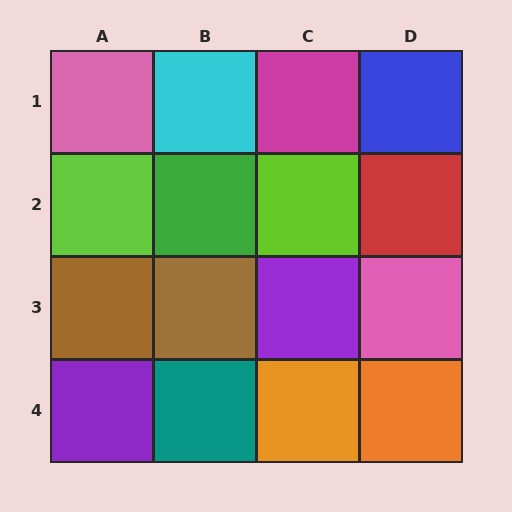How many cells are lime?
2 cells are lime.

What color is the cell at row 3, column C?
Purple.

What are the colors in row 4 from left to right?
Purple, teal, orange, orange.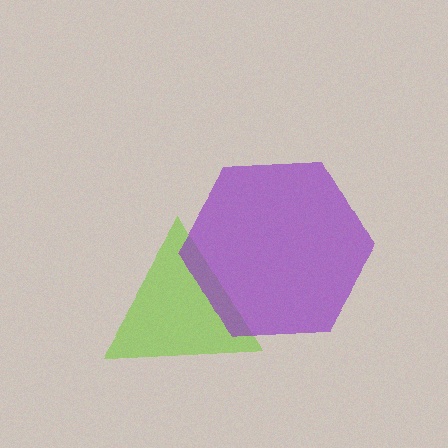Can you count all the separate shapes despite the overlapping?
Yes, there are 2 separate shapes.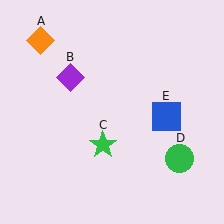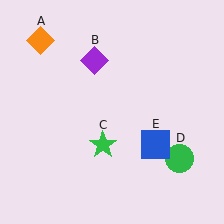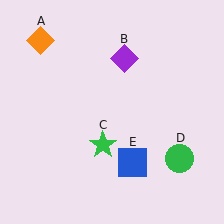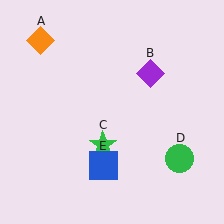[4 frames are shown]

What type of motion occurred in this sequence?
The purple diamond (object B), blue square (object E) rotated clockwise around the center of the scene.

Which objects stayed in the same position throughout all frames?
Orange diamond (object A) and green star (object C) and green circle (object D) remained stationary.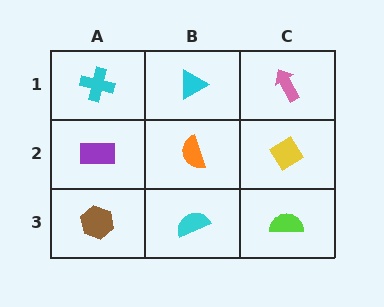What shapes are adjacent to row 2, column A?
A cyan cross (row 1, column A), a brown hexagon (row 3, column A), an orange semicircle (row 2, column B).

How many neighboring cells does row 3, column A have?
2.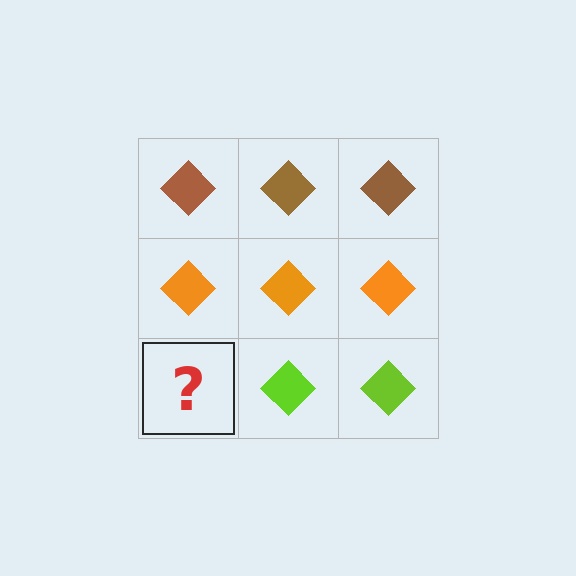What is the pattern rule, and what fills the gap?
The rule is that each row has a consistent color. The gap should be filled with a lime diamond.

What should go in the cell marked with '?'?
The missing cell should contain a lime diamond.